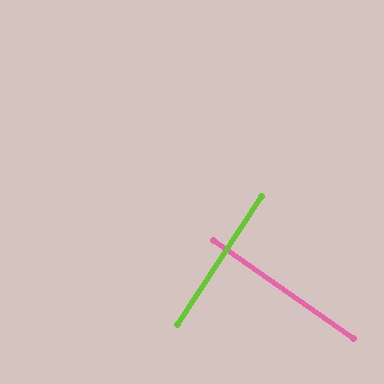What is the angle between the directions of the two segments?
Approximately 88 degrees.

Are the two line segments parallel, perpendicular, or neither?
Perpendicular — they meet at approximately 88°.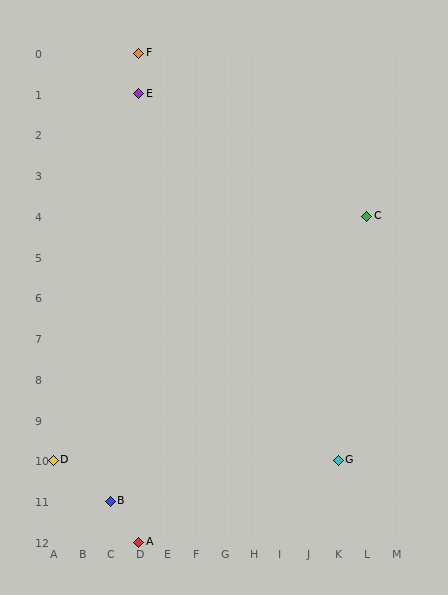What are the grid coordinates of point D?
Point D is at grid coordinates (A, 10).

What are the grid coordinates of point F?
Point F is at grid coordinates (D, 0).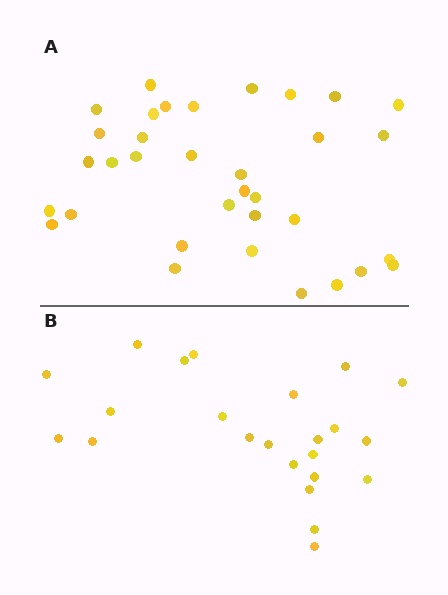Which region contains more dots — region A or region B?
Region A (the top region) has more dots.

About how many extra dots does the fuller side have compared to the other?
Region A has roughly 12 or so more dots than region B.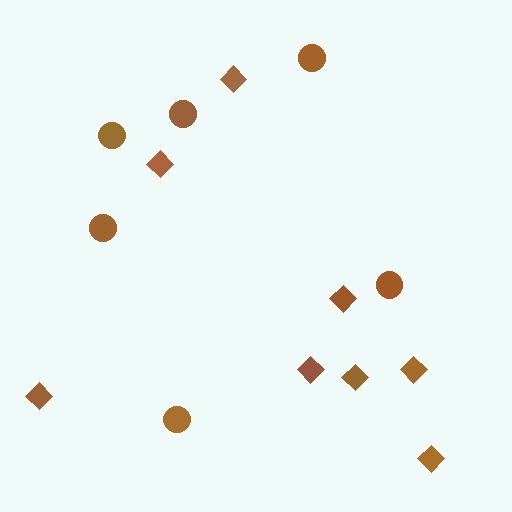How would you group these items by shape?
There are 2 groups: one group of circles (6) and one group of diamonds (8).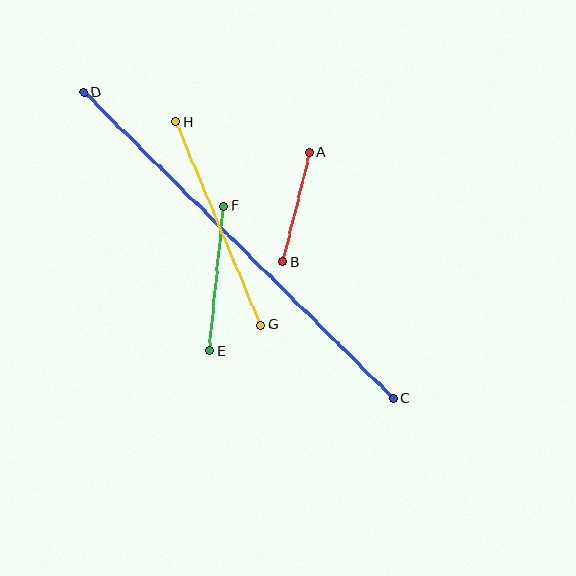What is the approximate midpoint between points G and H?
The midpoint is at approximately (218, 223) pixels.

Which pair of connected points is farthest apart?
Points C and D are farthest apart.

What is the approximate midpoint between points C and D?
The midpoint is at approximately (238, 245) pixels.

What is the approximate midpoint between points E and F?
The midpoint is at approximately (216, 279) pixels.